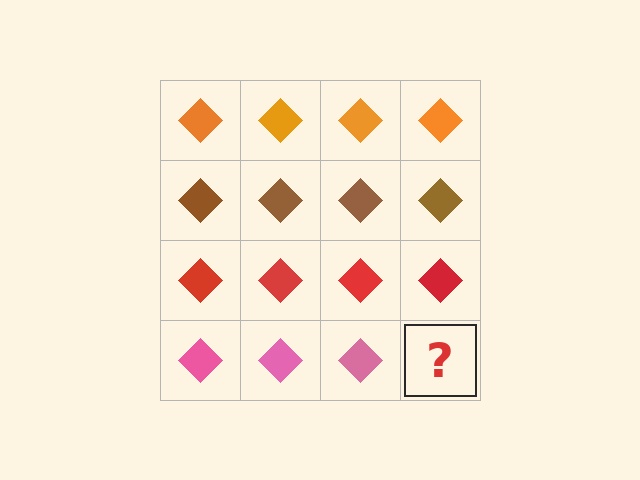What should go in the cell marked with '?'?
The missing cell should contain a pink diamond.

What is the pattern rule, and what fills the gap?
The rule is that each row has a consistent color. The gap should be filled with a pink diamond.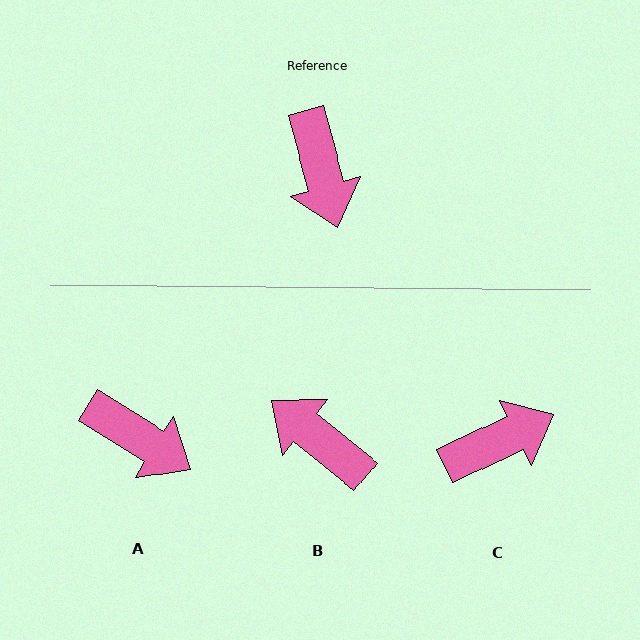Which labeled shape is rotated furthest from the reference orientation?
B, about 145 degrees away.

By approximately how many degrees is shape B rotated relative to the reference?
Approximately 145 degrees clockwise.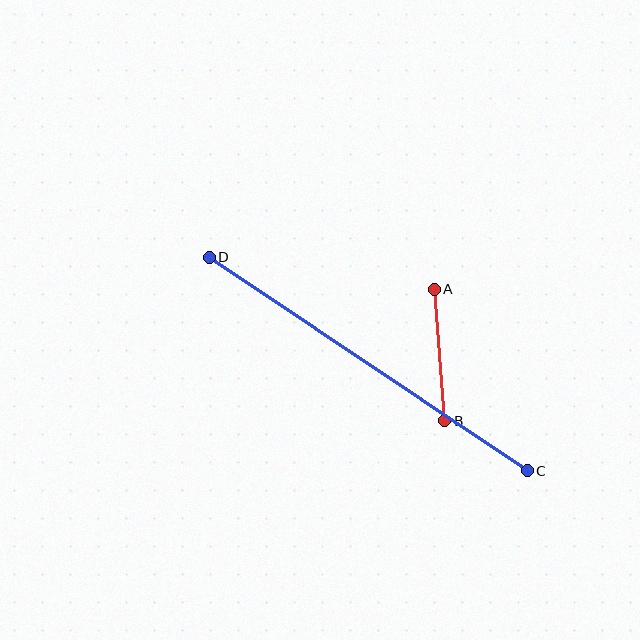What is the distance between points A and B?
The distance is approximately 132 pixels.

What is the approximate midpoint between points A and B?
The midpoint is at approximately (439, 355) pixels.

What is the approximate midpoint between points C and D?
The midpoint is at approximately (368, 364) pixels.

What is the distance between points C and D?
The distance is approximately 383 pixels.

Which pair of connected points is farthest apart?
Points C and D are farthest apart.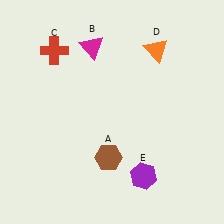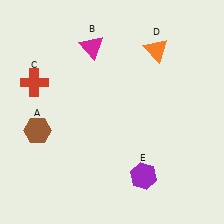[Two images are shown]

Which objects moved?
The objects that moved are: the brown hexagon (A), the red cross (C).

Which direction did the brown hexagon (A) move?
The brown hexagon (A) moved left.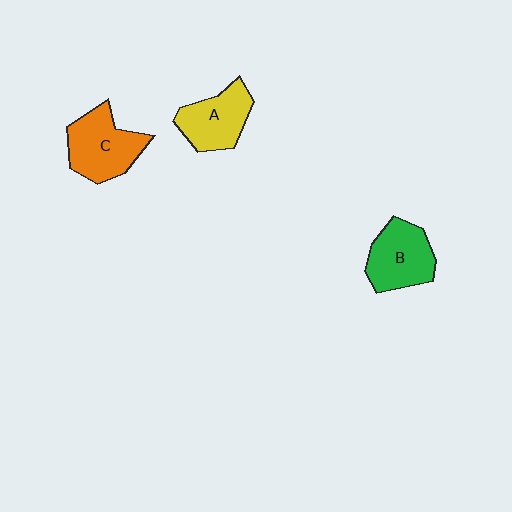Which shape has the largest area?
Shape C (orange).